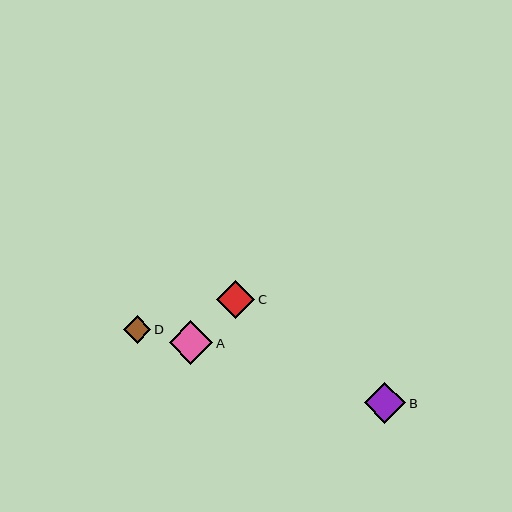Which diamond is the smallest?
Diamond D is the smallest with a size of approximately 27 pixels.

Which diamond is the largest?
Diamond A is the largest with a size of approximately 44 pixels.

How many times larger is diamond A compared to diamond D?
Diamond A is approximately 1.6 times the size of diamond D.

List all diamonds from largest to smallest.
From largest to smallest: A, B, C, D.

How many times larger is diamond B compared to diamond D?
Diamond B is approximately 1.5 times the size of diamond D.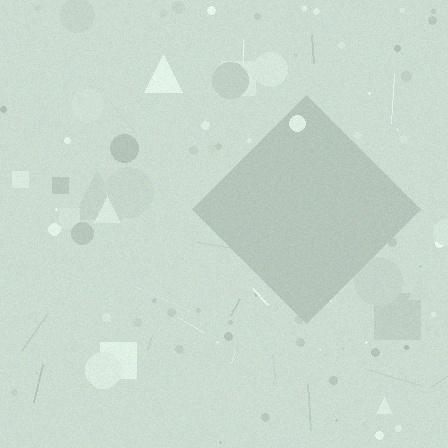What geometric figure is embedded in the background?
A diamond is embedded in the background.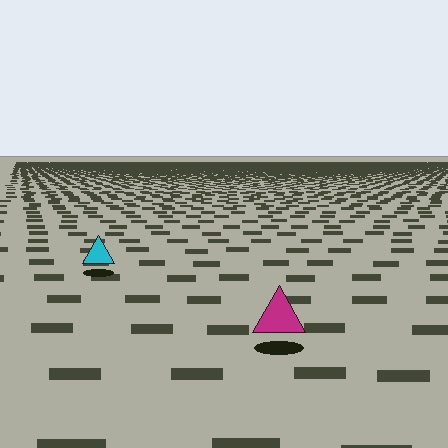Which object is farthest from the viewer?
The cyan triangle is farthest from the viewer. It appears smaller and the ground texture around it is denser.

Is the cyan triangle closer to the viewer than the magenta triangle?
No. The magenta triangle is closer — you can tell from the texture gradient: the ground texture is coarser near it.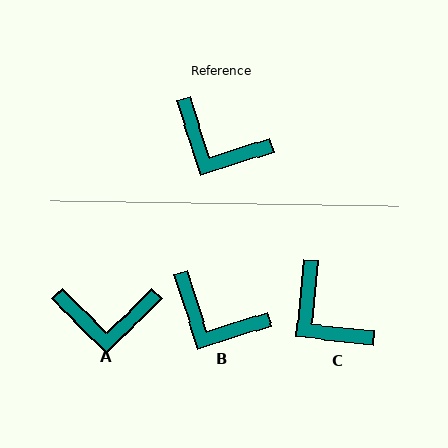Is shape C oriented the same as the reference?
No, it is off by about 23 degrees.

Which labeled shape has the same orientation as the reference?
B.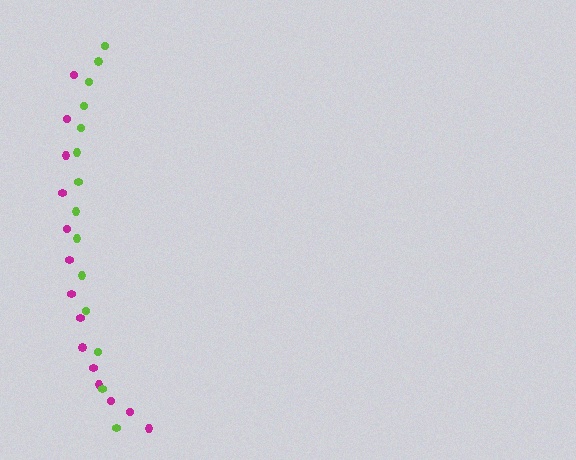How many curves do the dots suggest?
There are 2 distinct paths.